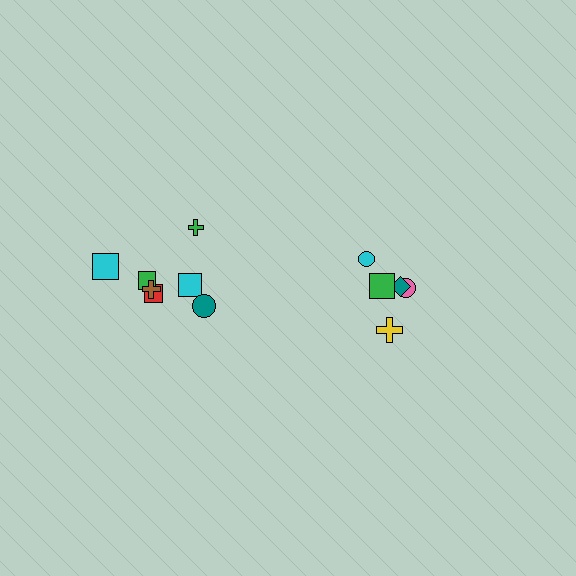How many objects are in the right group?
There are 5 objects.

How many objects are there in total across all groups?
There are 12 objects.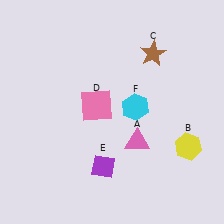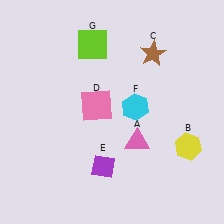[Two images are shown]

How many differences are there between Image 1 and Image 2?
There is 1 difference between the two images.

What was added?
A lime square (G) was added in Image 2.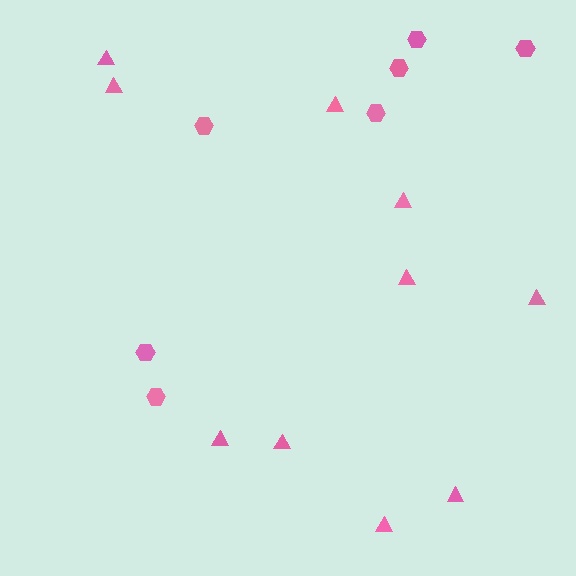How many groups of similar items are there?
There are 2 groups: one group of triangles (10) and one group of hexagons (7).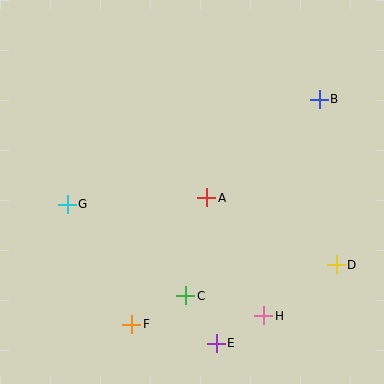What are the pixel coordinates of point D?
Point D is at (336, 265).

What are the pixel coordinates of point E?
Point E is at (216, 344).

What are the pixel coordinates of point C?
Point C is at (186, 296).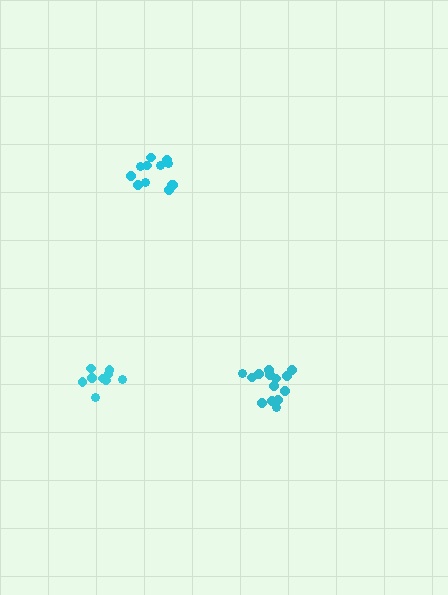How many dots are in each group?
Group 1: 14 dots, Group 2: 12 dots, Group 3: 9 dots (35 total).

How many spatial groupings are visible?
There are 3 spatial groupings.